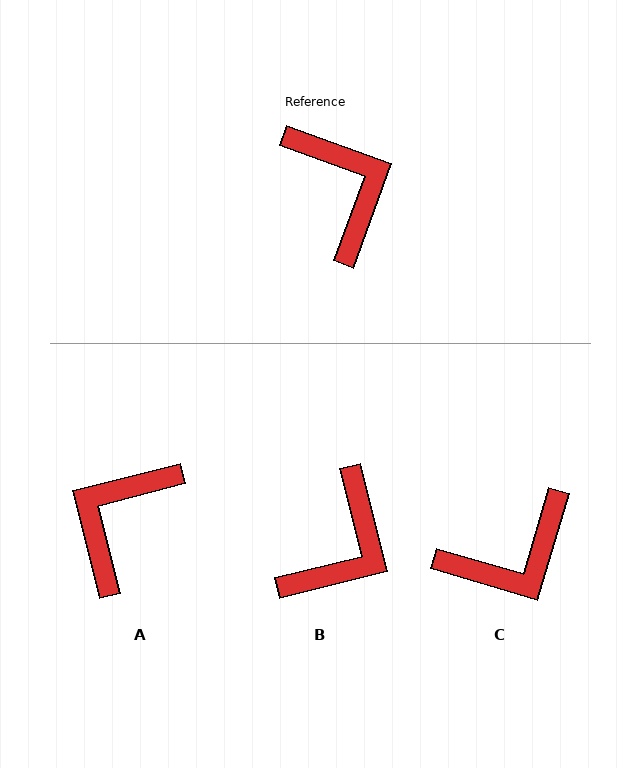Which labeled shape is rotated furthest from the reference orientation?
A, about 124 degrees away.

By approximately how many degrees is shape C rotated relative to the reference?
Approximately 87 degrees clockwise.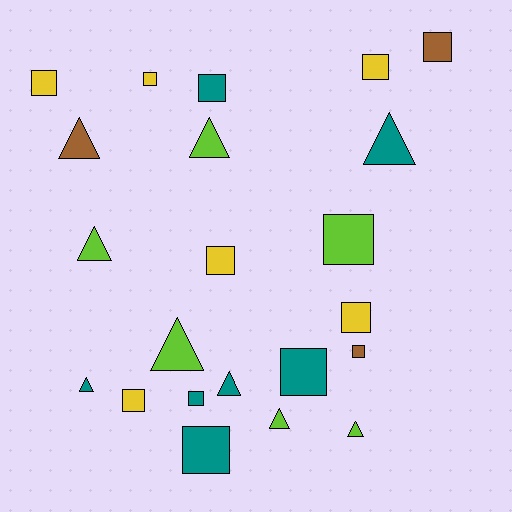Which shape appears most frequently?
Square, with 13 objects.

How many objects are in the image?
There are 22 objects.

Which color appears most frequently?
Teal, with 7 objects.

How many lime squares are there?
There is 1 lime square.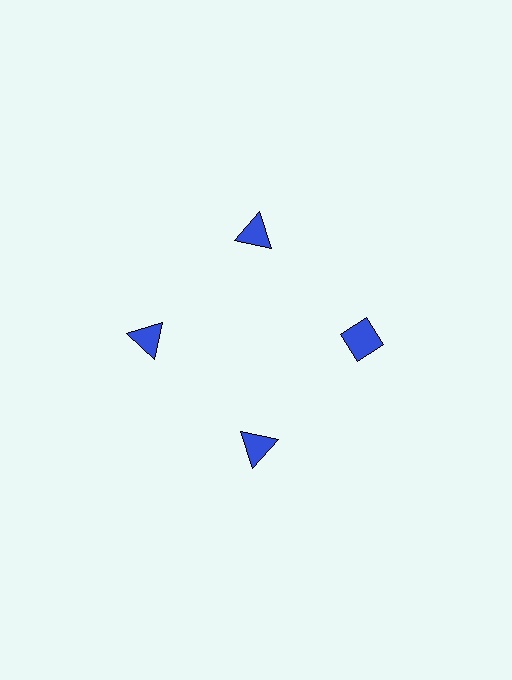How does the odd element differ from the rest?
It has a different shape: diamond instead of triangle.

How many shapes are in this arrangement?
There are 4 shapes arranged in a ring pattern.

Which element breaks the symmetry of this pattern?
The blue diamond at roughly the 3 o'clock position breaks the symmetry. All other shapes are blue triangles.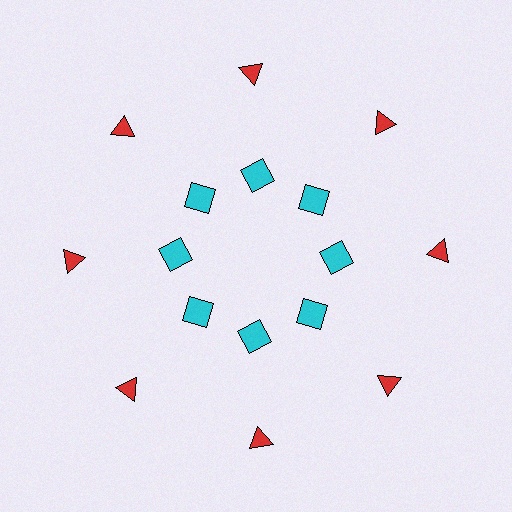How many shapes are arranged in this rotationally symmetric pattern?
There are 16 shapes, arranged in 8 groups of 2.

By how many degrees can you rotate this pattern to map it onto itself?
The pattern maps onto itself every 45 degrees of rotation.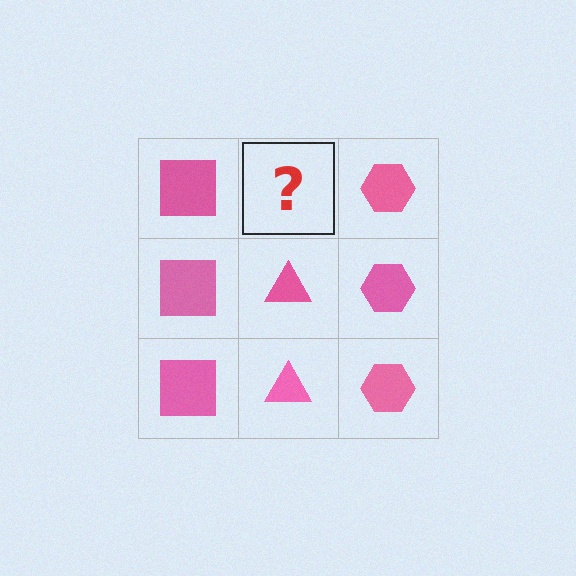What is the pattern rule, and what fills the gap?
The rule is that each column has a consistent shape. The gap should be filled with a pink triangle.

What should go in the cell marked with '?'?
The missing cell should contain a pink triangle.